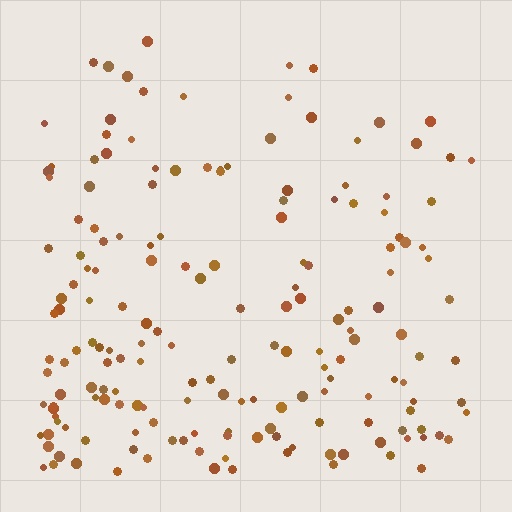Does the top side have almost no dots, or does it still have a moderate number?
Still a moderate number, just noticeably fewer than the bottom.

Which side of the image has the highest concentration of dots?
The bottom.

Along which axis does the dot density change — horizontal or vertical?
Vertical.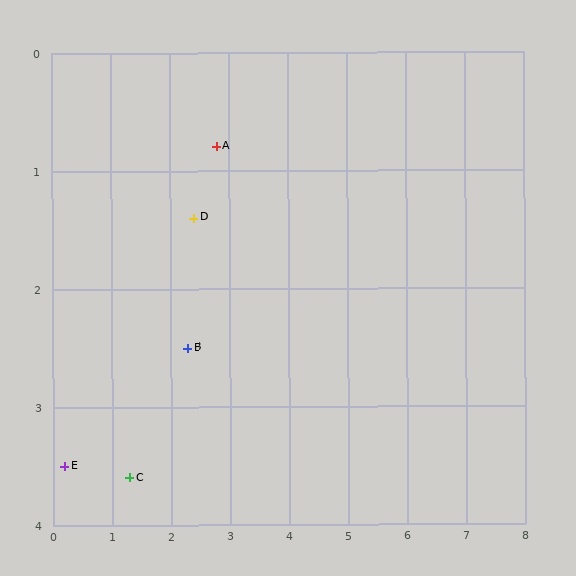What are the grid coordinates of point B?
Point B is at approximately (2.3, 2.5).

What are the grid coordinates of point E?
Point E is at approximately (0.2, 3.5).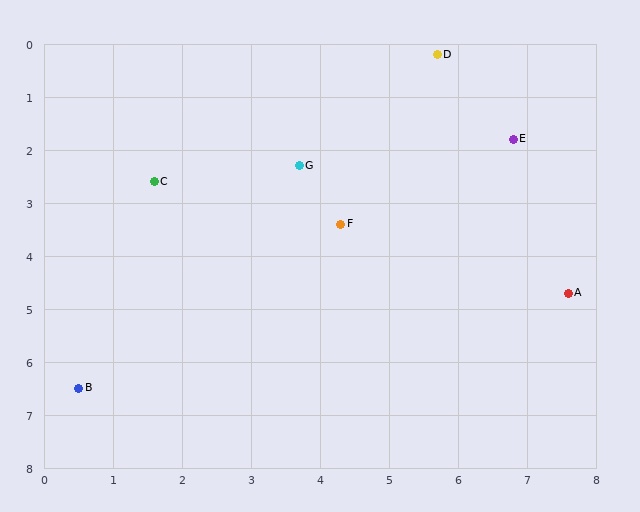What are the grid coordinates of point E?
Point E is at approximately (6.8, 1.8).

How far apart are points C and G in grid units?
Points C and G are about 2.1 grid units apart.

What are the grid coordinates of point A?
Point A is at approximately (7.6, 4.7).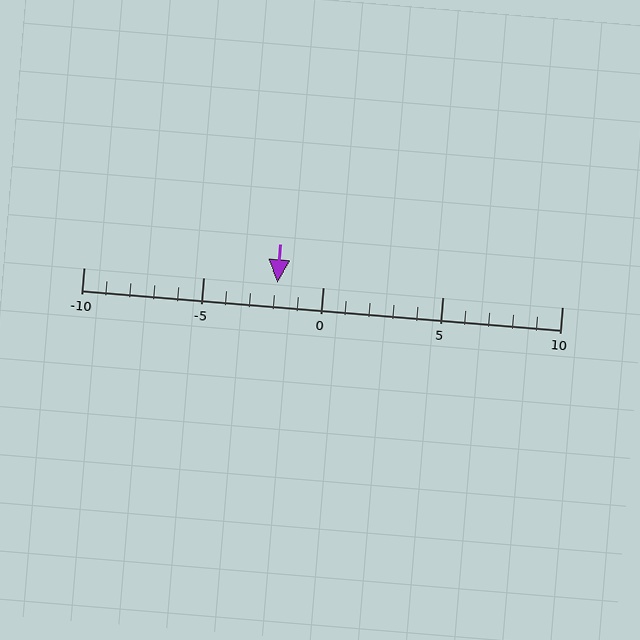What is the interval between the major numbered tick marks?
The major tick marks are spaced 5 units apart.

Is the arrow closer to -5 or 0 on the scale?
The arrow is closer to 0.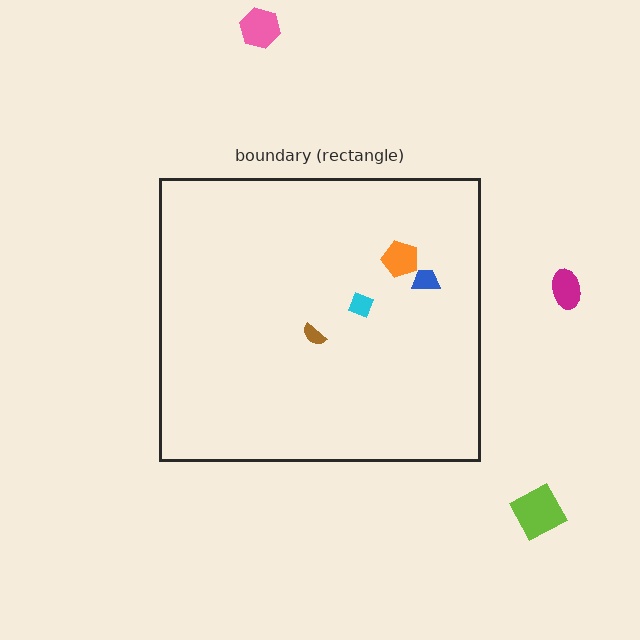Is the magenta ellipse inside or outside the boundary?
Outside.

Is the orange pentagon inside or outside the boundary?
Inside.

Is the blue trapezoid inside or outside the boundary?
Inside.